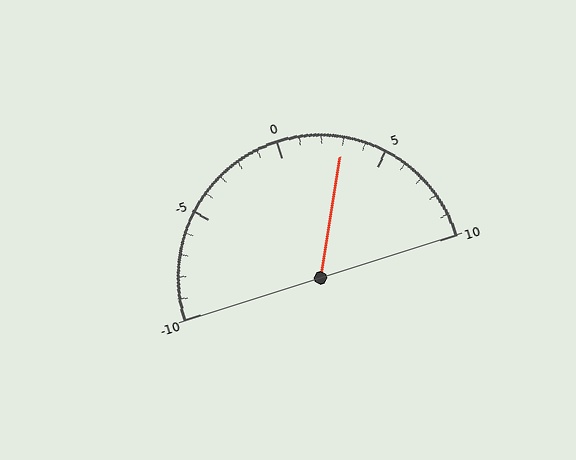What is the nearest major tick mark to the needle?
The nearest major tick mark is 5.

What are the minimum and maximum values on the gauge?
The gauge ranges from -10 to 10.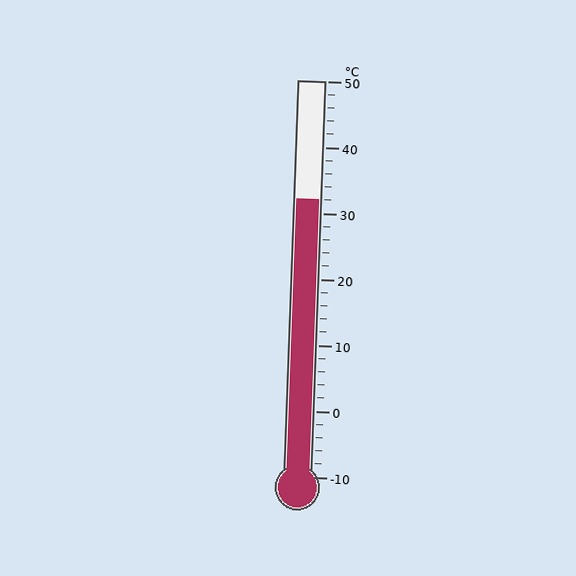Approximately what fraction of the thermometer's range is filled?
The thermometer is filled to approximately 70% of its range.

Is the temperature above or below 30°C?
The temperature is above 30°C.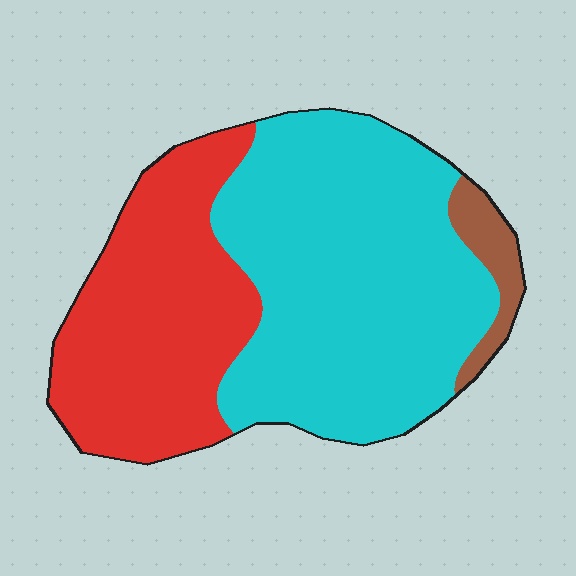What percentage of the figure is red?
Red takes up about three eighths (3/8) of the figure.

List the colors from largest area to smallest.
From largest to smallest: cyan, red, brown.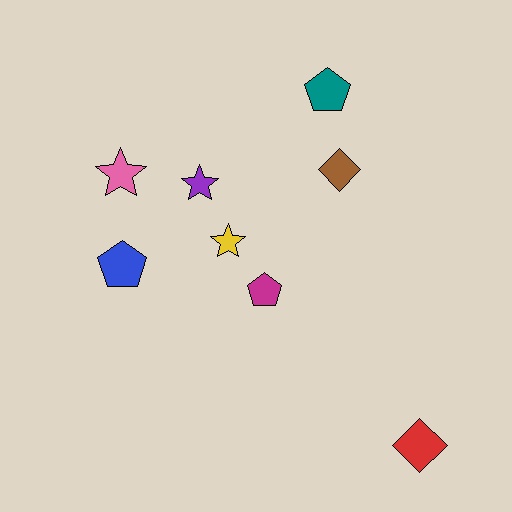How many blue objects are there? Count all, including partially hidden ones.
There is 1 blue object.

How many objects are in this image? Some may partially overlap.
There are 8 objects.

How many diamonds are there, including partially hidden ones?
There are 2 diamonds.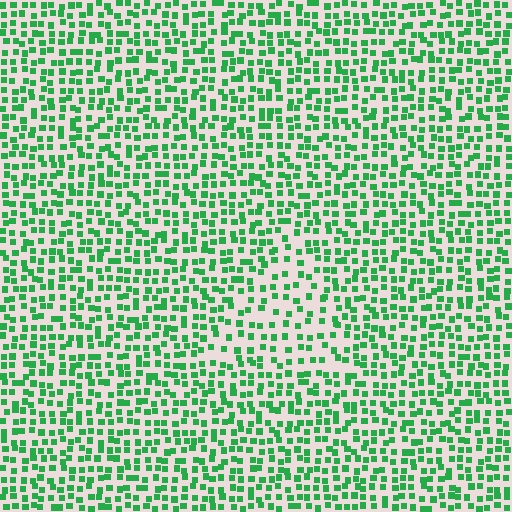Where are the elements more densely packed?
The elements are more densely packed outside the triangle boundary.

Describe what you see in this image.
The image contains small green elements arranged at two different densities. A triangle-shaped region is visible where the elements are less densely packed than the surrounding area.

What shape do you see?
I see a triangle.